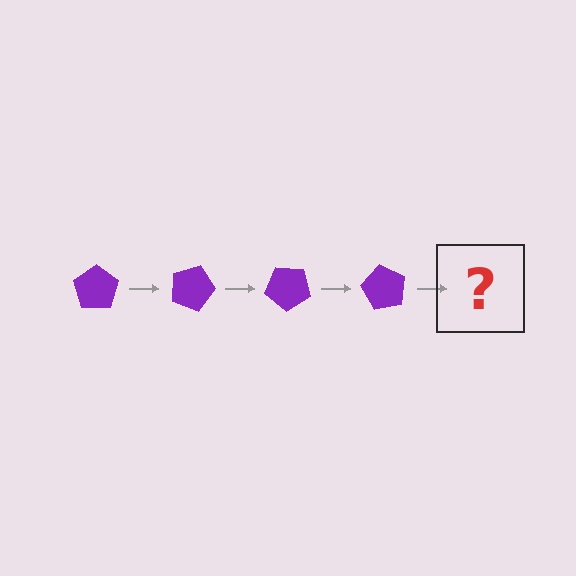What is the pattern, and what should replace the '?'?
The pattern is that the pentagon rotates 20 degrees each step. The '?' should be a purple pentagon rotated 80 degrees.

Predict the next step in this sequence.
The next step is a purple pentagon rotated 80 degrees.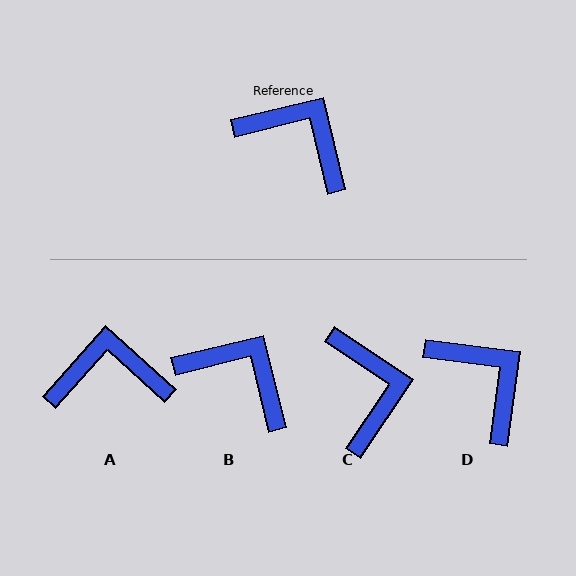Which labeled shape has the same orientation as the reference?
B.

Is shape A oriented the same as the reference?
No, it is off by about 35 degrees.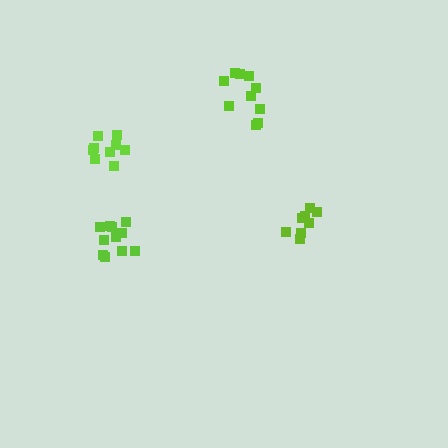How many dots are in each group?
Group 1: 9 dots, Group 2: 8 dots, Group 3: 10 dots, Group 4: 11 dots (38 total).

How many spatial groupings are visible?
There are 4 spatial groupings.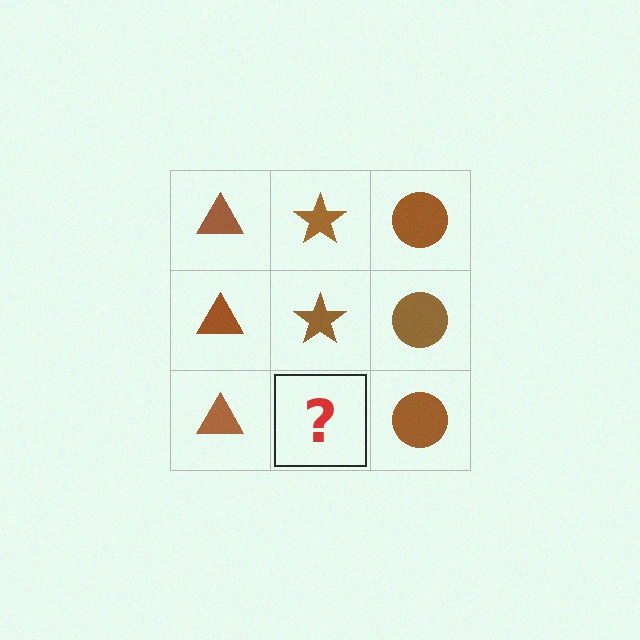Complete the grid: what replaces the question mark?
The question mark should be replaced with a brown star.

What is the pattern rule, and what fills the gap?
The rule is that each column has a consistent shape. The gap should be filled with a brown star.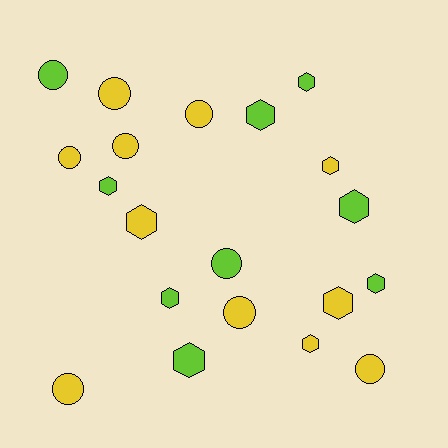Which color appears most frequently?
Yellow, with 11 objects.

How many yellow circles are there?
There are 7 yellow circles.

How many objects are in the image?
There are 20 objects.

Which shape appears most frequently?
Hexagon, with 11 objects.